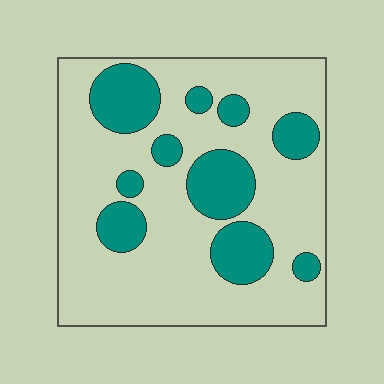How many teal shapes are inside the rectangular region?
10.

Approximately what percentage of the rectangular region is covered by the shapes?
Approximately 25%.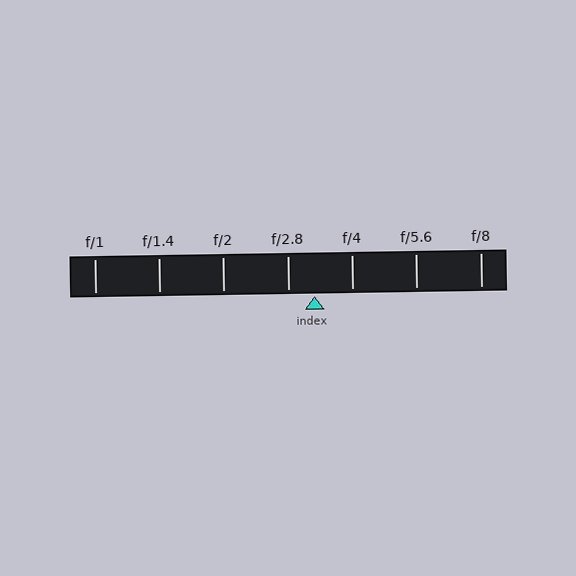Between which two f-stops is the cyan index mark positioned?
The index mark is between f/2.8 and f/4.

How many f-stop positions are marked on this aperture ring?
There are 7 f-stop positions marked.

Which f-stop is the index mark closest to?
The index mark is closest to f/2.8.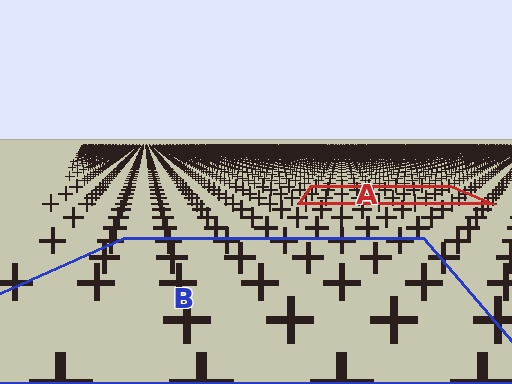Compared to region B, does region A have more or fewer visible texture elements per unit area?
Region A has more texture elements per unit area — they are packed more densely because it is farther away.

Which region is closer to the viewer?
Region B is closer. The texture elements there are larger and more spread out.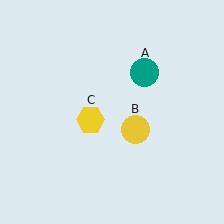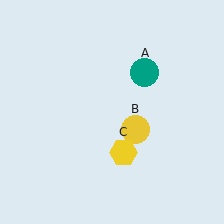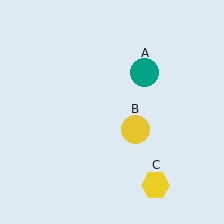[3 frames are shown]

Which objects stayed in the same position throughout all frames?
Teal circle (object A) and yellow circle (object B) remained stationary.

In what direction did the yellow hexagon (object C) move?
The yellow hexagon (object C) moved down and to the right.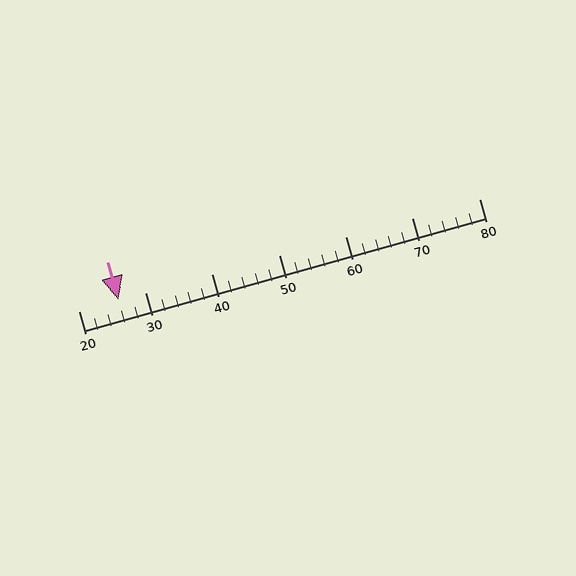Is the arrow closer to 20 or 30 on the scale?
The arrow is closer to 30.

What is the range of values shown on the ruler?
The ruler shows values from 20 to 80.